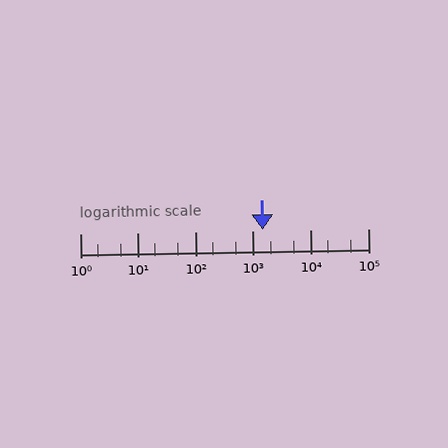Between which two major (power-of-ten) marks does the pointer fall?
The pointer is between 1000 and 10000.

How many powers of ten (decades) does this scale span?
The scale spans 5 decades, from 1 to 100000.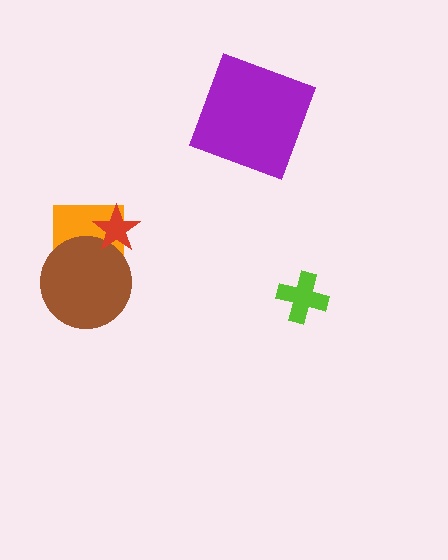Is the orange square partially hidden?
Yes, it is partially covered by another shape.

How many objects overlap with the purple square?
0 objects overlap with the purple square.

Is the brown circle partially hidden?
Yes, it is partially covered by another shape.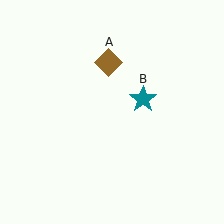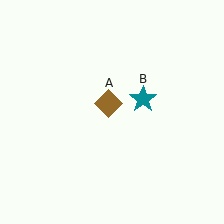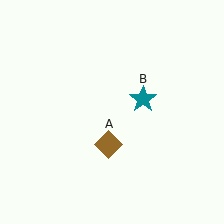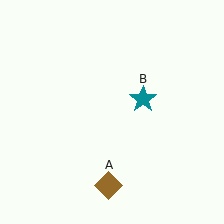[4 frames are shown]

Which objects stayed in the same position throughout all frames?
Teal star (object B) remained stationary.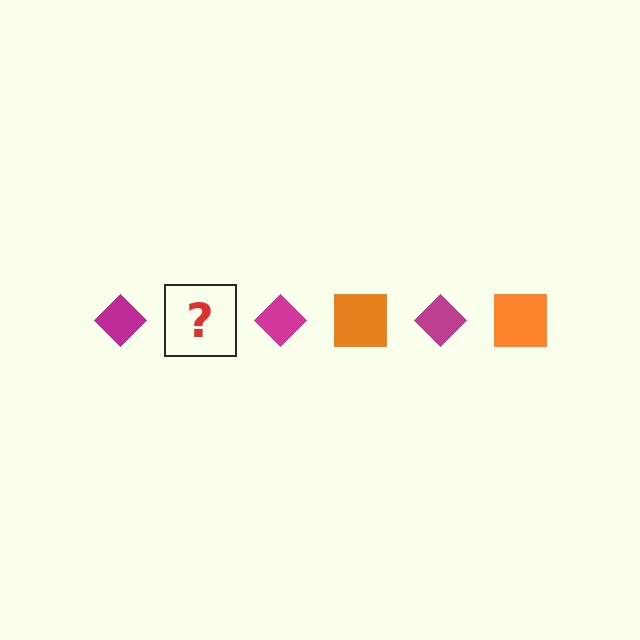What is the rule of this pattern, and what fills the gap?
The rule is that the pattern alternates between magenta diamond and orange square. The gap should be filled with an orange square.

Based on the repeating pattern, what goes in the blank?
The blank should be an orange square.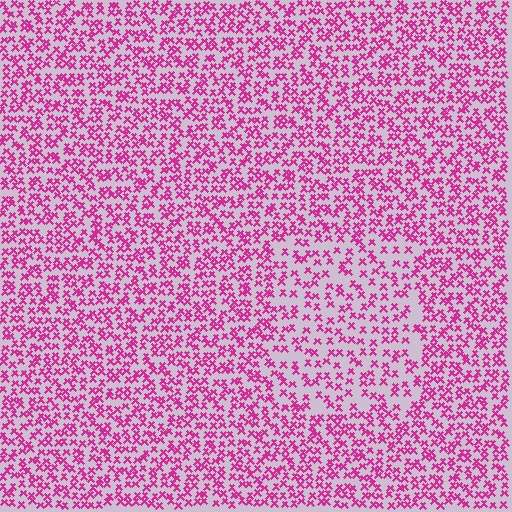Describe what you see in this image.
The image contains small magenta elements arranged at two different densities. A rectangle-shaped region is visible where the elements are less densely packed than the surrounding area.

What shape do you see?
I see a rectangle.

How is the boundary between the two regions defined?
The boundary is defined by a change in element density (approximately 1.6x ratio). All elements are the same color, size, and shape.